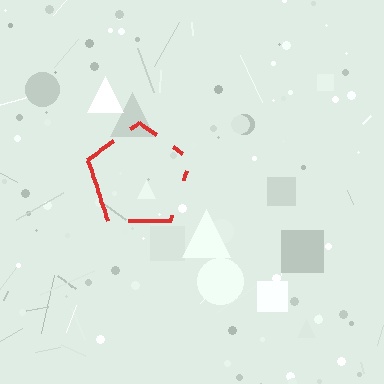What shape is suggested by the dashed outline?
The dashed outline suggests a pentagon.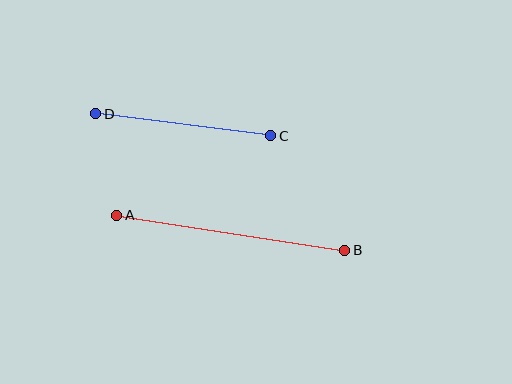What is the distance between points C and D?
The distance is approximately 176 pixels.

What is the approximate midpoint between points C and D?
The midpoint is at approximately (183, 125) pixels.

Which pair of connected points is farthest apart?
Points A and B are farthest apart.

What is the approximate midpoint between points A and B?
The midpoint is at approximately (231, 233) pixels.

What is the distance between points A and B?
The distance is approximately 231 pixels.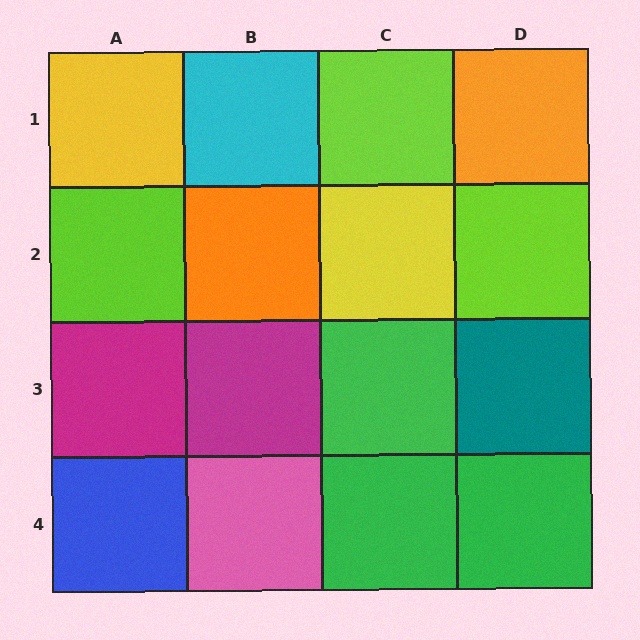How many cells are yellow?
2 cells are yellow.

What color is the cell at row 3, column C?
Green.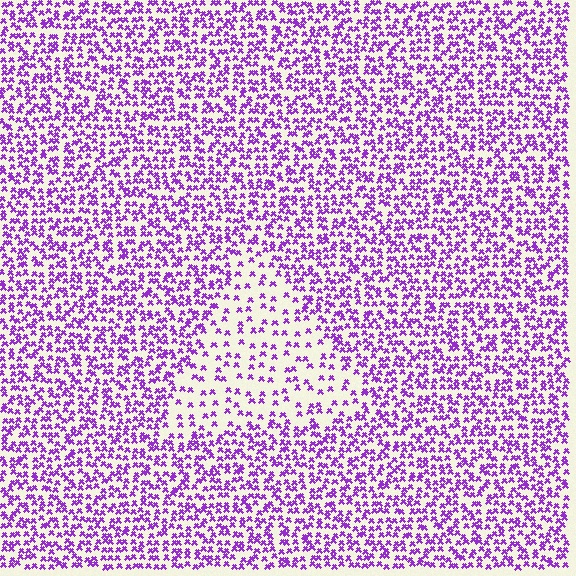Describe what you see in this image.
The image contains small purple elements arranged at two different densities. A triangle-shaped region is visible where the elements are less densely packed than the surrounding area.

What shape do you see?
I see a triangle.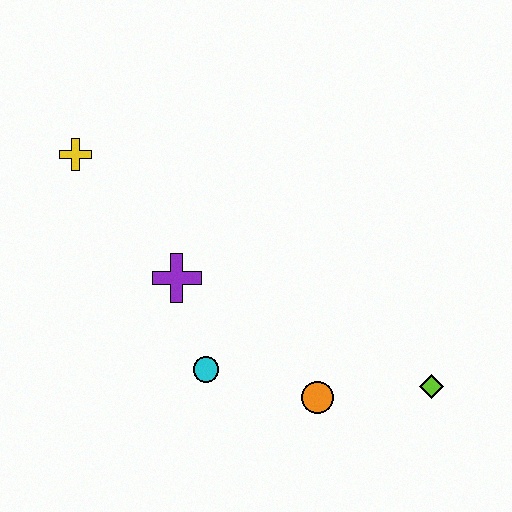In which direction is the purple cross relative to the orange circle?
The purple cross is to the left of the orange circle.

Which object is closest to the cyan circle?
The purple cross is closest to the cyan circle.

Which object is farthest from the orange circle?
The yellow cross is farthest from the orange circle.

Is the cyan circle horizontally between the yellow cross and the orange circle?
Yes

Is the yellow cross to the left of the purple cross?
Yes